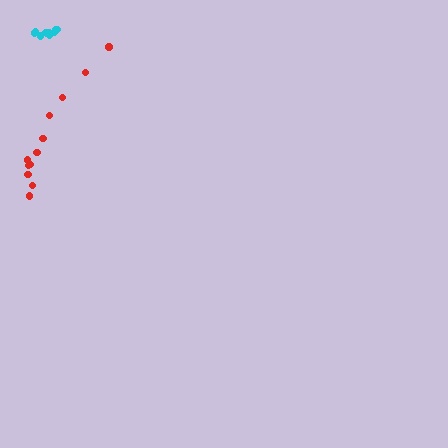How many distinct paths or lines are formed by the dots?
There are 2 distinct paths.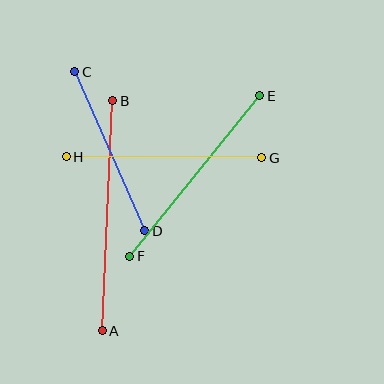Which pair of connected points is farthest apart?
Points A and B are farthest apart.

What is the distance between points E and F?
The distance is approximately 206 pixels.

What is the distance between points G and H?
The distance is approximately 195 pixels.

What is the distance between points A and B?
The distance is approximately 230 pixels.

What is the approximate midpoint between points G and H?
The midpoint is at approximately (164, 157) pixels.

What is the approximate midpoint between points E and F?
The midpoint is at approximately (195, 176) pixels.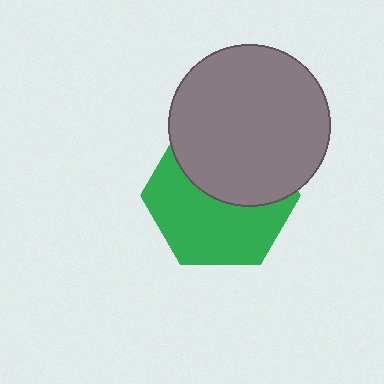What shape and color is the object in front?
The object in front is a gray circle.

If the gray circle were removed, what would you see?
You would see the complete green hexagon.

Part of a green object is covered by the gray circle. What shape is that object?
It is a hexagon.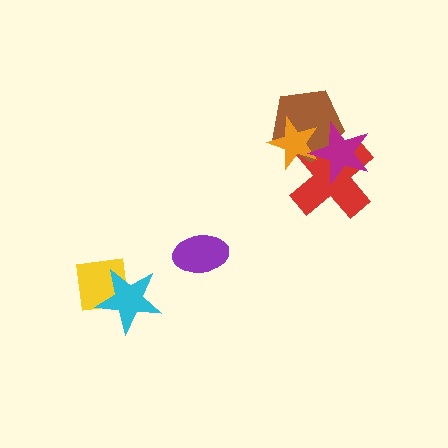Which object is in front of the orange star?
The magenta star is in front of the orange star.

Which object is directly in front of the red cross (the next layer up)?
The brown pentagon is directly in front of the red cross.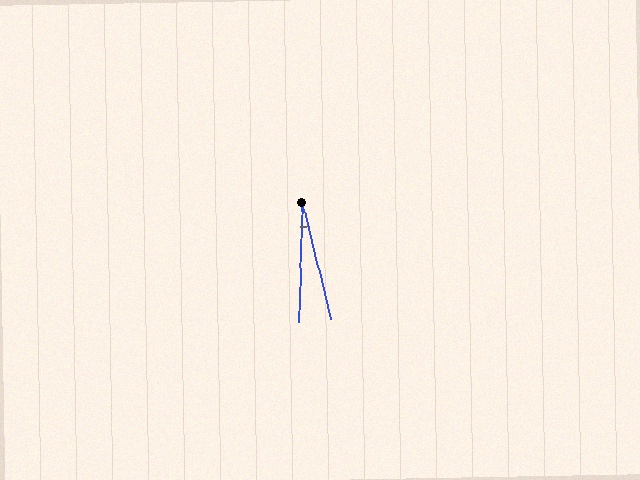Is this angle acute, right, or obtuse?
It is acute.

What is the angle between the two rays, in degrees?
Approximately 15 degrees.